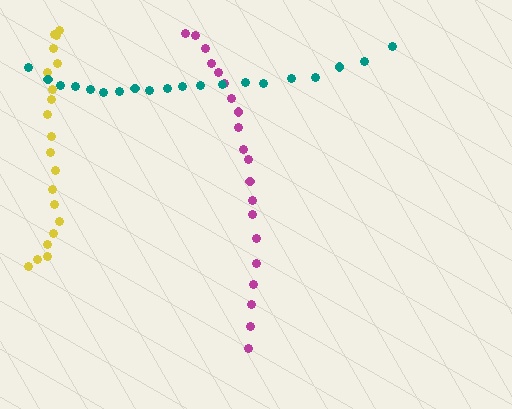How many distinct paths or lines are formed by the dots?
There are 3 distinct paths.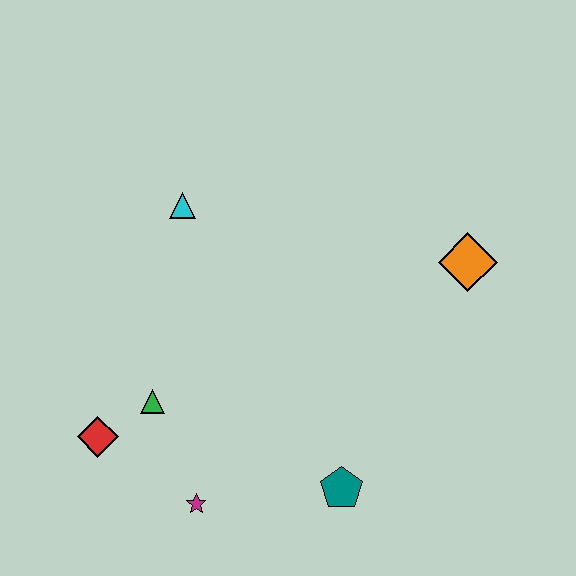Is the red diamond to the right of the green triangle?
No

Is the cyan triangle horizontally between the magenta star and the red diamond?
Yes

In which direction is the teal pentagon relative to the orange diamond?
The teal pentagon is below the orange diamond.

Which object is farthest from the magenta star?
The orange diamond is farthest from the magenta star.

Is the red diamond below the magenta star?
No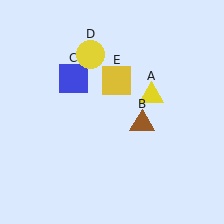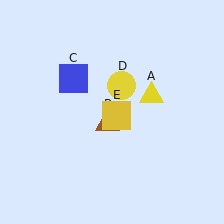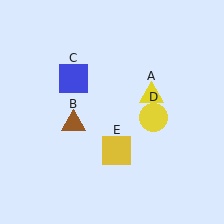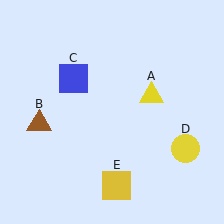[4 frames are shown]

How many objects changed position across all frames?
3 objects changed position: brown triangle (object B), yellow circle (object D), yellow square (object E).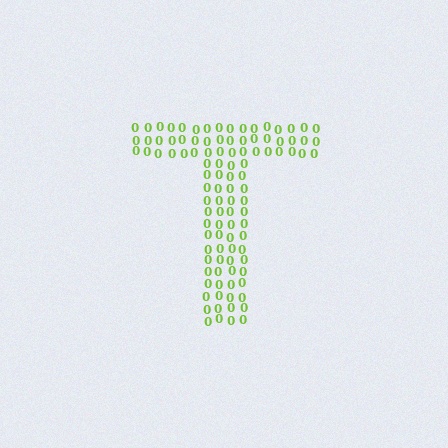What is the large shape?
The large shape is the letter T.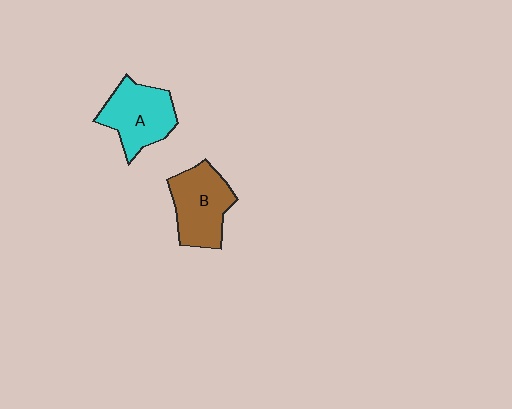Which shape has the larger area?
Shape B (brown).